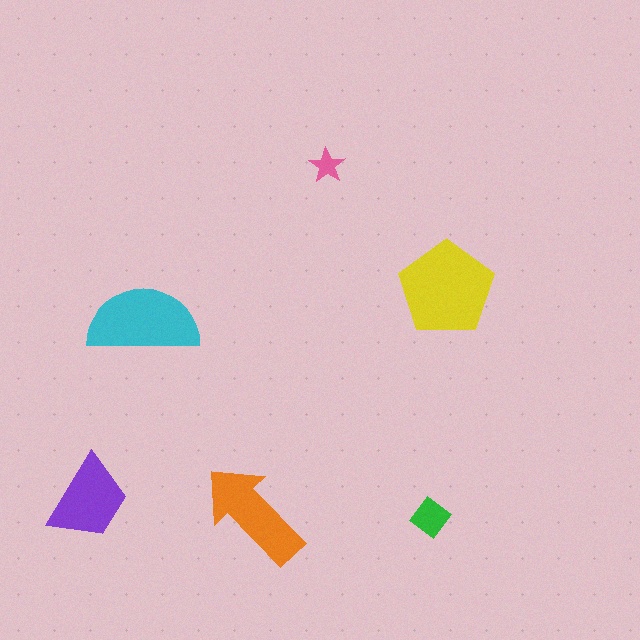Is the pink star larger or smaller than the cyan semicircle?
Smaller.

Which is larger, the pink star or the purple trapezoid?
The purple trapezoid.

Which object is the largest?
The yellow pentagon.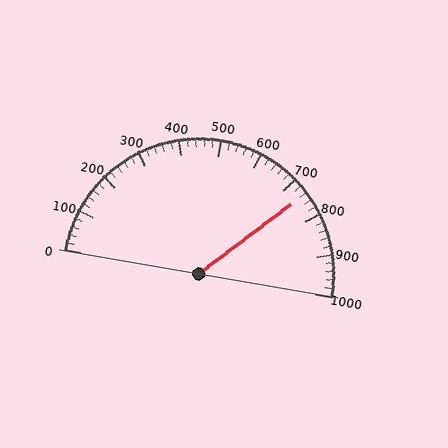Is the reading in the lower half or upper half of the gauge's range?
The reading is in the upper half of the range (0 to 1000).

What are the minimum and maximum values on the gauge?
The gauge ranges from 0 to 1000.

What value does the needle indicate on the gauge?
The needle indicates approximately 740.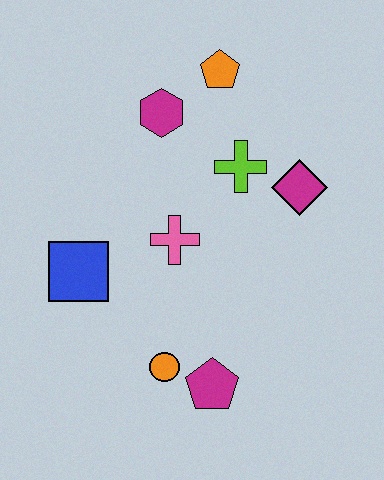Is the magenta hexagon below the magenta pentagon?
No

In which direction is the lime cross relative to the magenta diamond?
The lime cross is to the left of the magenta diamond.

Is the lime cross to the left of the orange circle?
No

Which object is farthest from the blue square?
The orange pentagon is farthest from the blue square.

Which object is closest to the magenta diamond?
The lime cross is closest to the magenta diamond.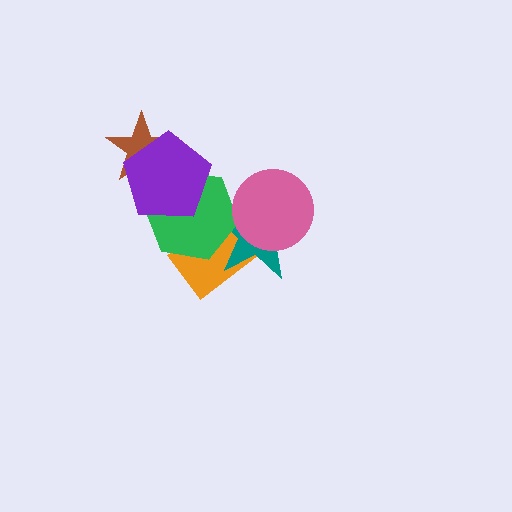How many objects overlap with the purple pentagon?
2 objects overlap with the purple pentagon.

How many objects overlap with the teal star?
3 objects overlap with the teal star.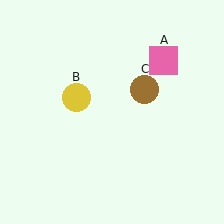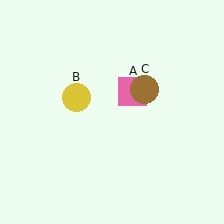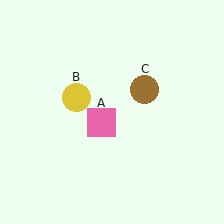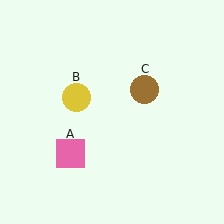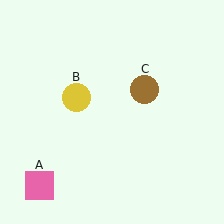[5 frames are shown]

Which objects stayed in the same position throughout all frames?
Yellow circle (object B) and brown circle (object C) remained stationary.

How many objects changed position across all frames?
1 object changed position: pink square (object A).